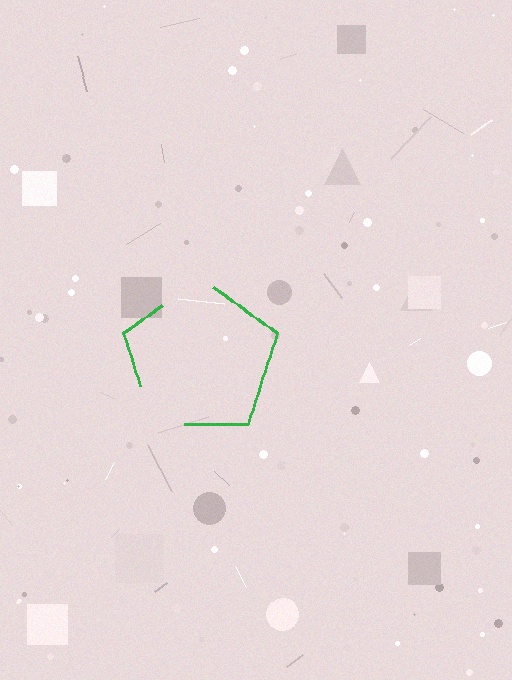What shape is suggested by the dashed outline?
The dashed outline suggests a pentagon.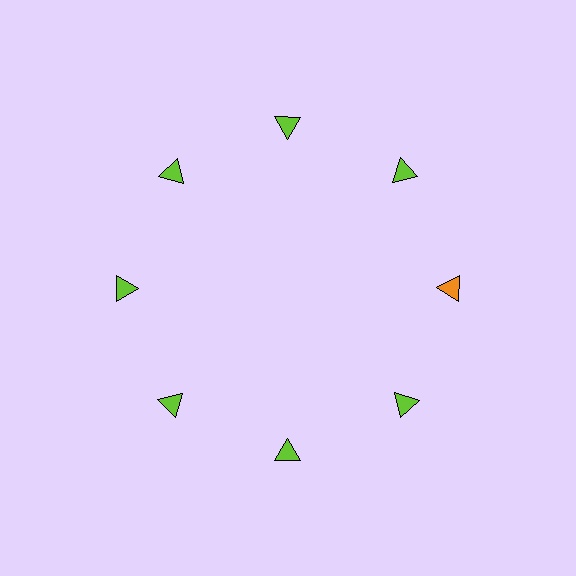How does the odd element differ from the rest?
It has a different color: orange instead of lime.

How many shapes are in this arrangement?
There are 8 shapes arranged in a ring pattern.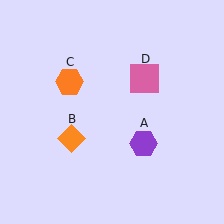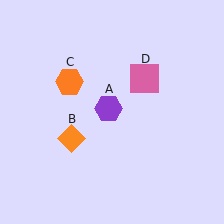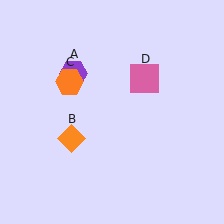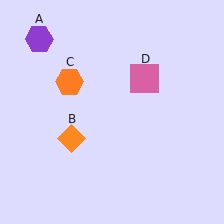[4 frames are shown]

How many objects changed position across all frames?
1 object changed position: purple hexagon (object A).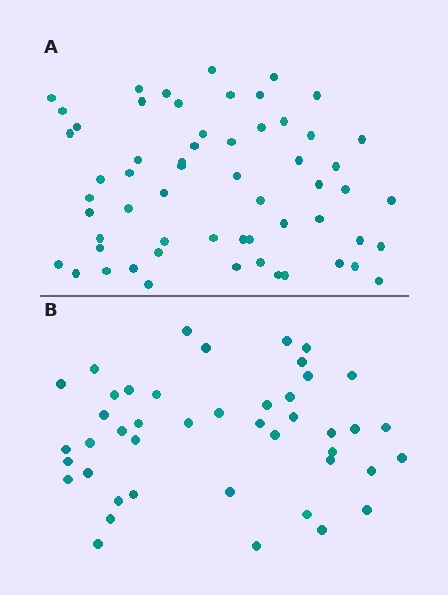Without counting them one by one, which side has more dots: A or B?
Region A (the top region) has more dots.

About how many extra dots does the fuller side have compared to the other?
Region A has approximately 15 more dots than region B.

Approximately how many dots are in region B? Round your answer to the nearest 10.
About 40 dots. (The exact count is 44, which rounds to 40.)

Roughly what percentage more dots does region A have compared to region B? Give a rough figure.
About 35% more.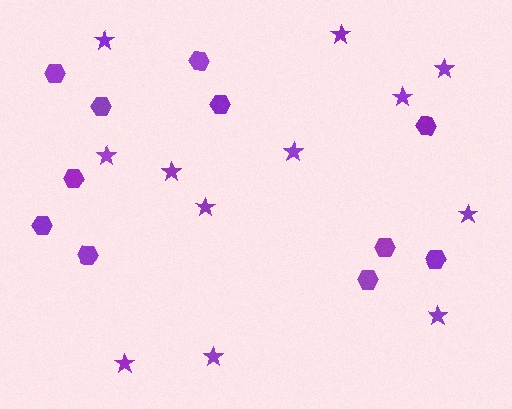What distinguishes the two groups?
There are 2 groups: one group of hexagons (11) and one group of stars (12).